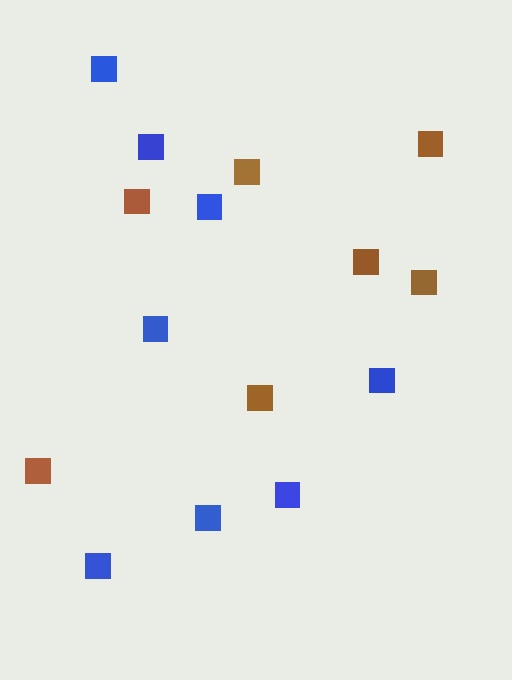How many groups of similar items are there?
There are 2 groups: one group of blue squares (8) and one group of brown squares (7).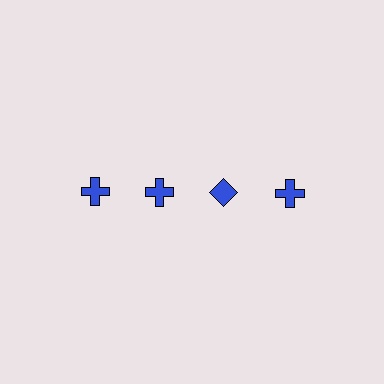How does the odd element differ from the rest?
It has a different shape: diamond instead of cross.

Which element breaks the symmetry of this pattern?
The blue diamond in the top row, center column breaks the symmetry. All other shapes are blue crosses.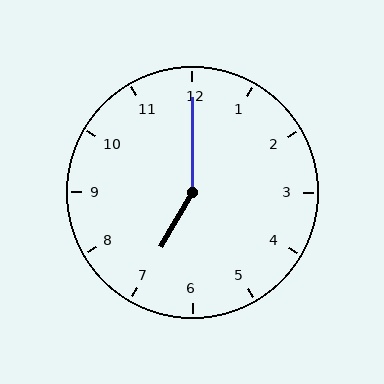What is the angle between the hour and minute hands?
Approximately 150 degrees.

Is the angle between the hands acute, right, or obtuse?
It is obtuse.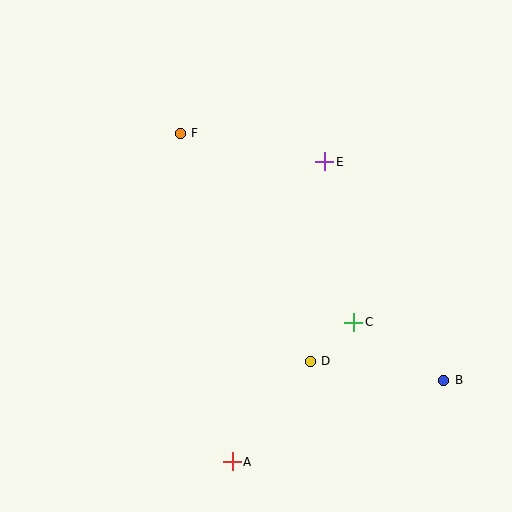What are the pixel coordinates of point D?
Point D is at (310, 361).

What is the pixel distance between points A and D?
The distance between A and D is 127 pixels.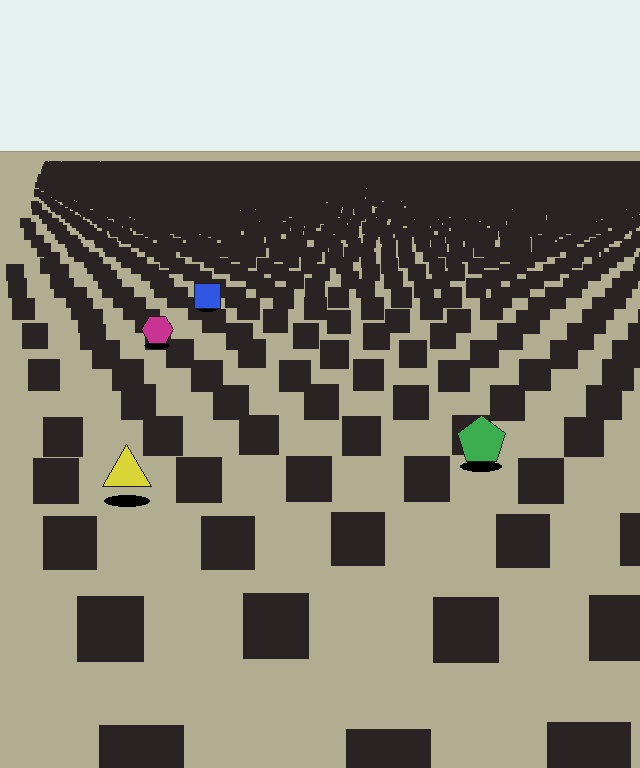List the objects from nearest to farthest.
From nearest to farthest: the yellow triangle, the green pentagon, the magenta hexagon, the blue square.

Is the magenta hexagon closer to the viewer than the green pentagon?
No. The green pentagon is closer — you can tell from the texture gradient: the ground texture is coarser near it.